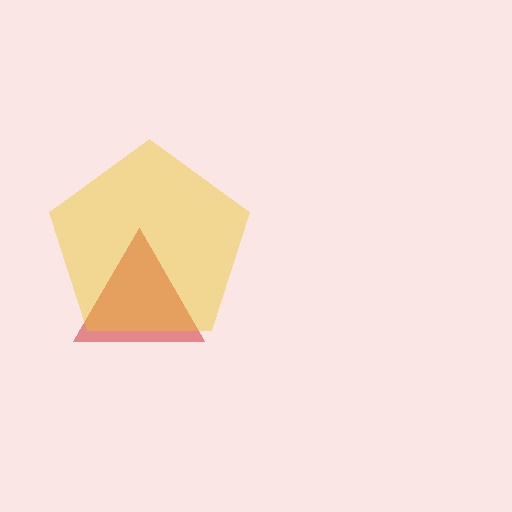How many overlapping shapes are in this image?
There are 2 overlapping shapes in the image.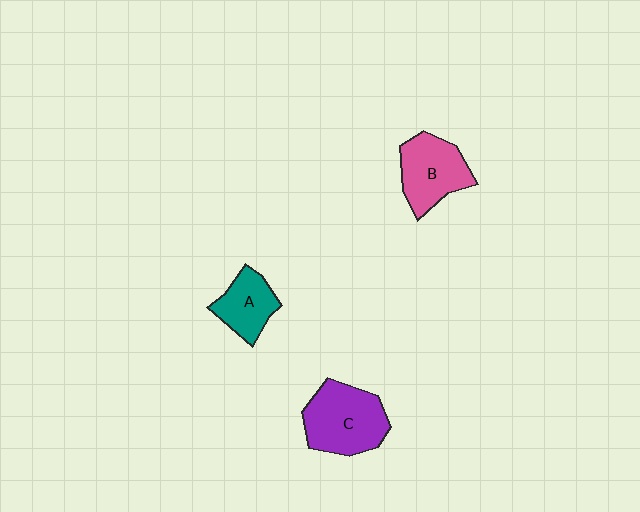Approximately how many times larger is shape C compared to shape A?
Approximately 1.6 times.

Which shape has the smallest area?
Shape A (teal).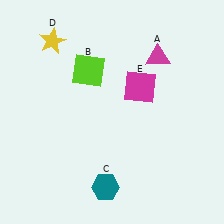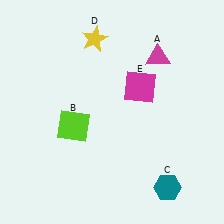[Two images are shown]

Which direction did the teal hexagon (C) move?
The teal hexagon (C) moved right.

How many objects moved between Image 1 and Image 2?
3 objects moved between the two images.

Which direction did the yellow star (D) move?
The yellow star (D) moved right.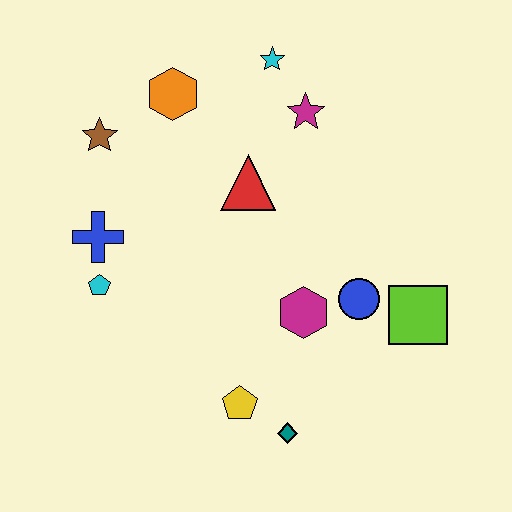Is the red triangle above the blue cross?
Yes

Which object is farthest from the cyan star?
The teal diamond is farthest from the cyan star.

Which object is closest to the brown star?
The orange hexagon is closest to the brown star.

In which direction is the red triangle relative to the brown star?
The red triangle is to the right of the brown star.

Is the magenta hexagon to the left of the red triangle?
No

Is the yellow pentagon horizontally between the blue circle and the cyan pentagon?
Yes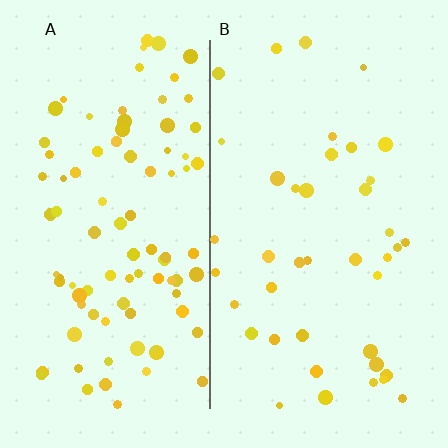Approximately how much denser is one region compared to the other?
Approximately 2.3× — region A over region B.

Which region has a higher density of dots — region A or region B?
A (the left).